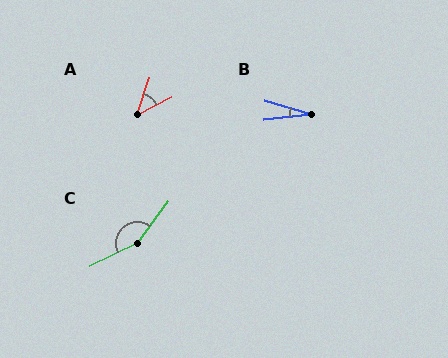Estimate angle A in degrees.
Approximately 45 degrees.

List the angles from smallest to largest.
B (22°), A (45°), C (152°).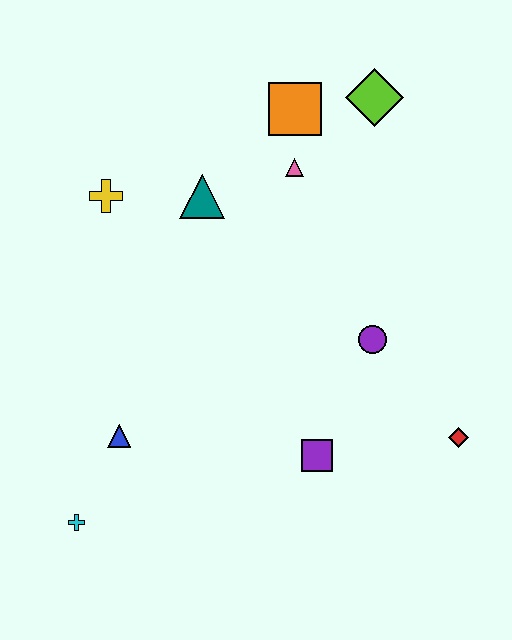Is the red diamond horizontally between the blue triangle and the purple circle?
No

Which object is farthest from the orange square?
The cyan cross is farthest from the orange square.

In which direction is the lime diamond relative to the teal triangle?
The lime diamond is to the right of the teal triangle.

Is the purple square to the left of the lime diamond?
Yes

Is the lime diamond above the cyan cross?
Yes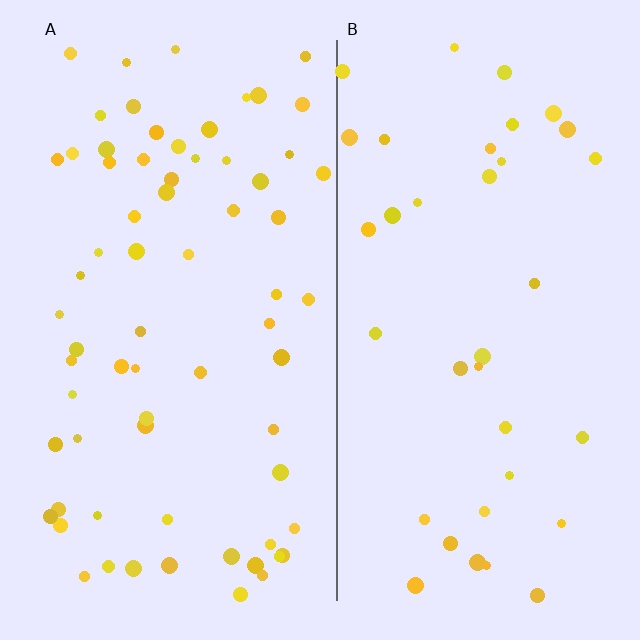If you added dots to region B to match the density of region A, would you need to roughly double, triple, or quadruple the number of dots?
Approximately double.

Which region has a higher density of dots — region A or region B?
A (the left).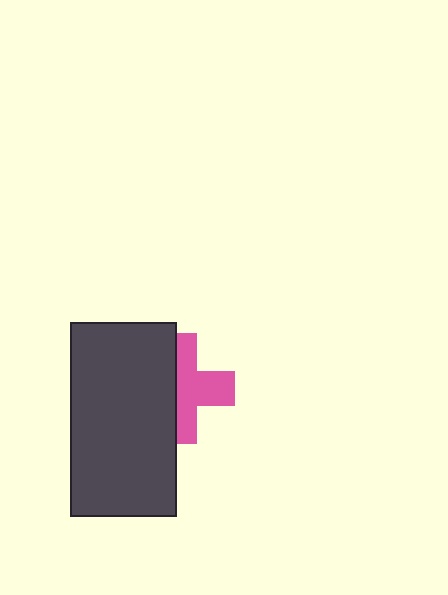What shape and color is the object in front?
The object in front is a dark gray rectangle.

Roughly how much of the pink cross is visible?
About half of it is visible (roughly 53%).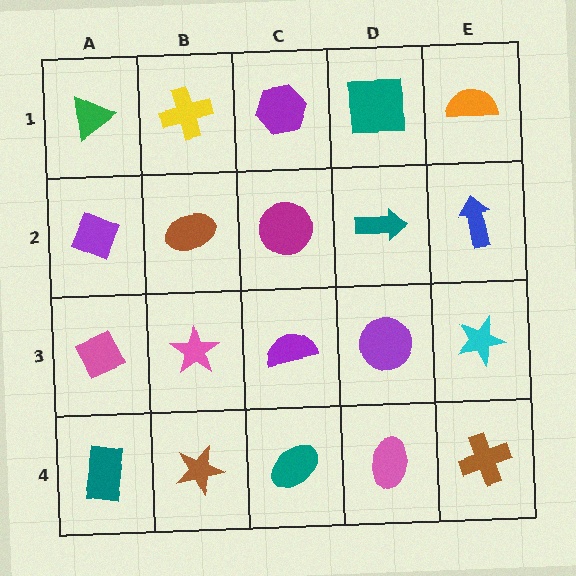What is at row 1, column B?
A yellow cross.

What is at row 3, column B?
A pink star.